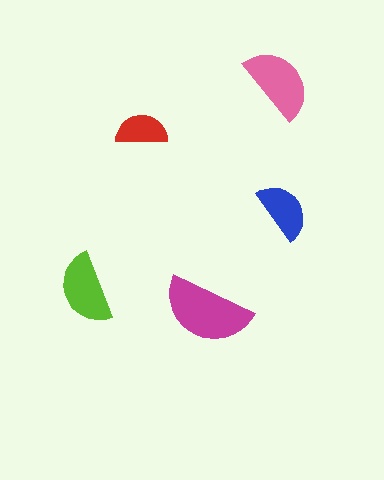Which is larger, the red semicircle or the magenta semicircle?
The magenta one.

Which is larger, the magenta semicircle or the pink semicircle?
The magenta one.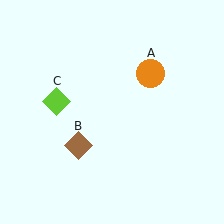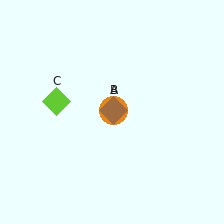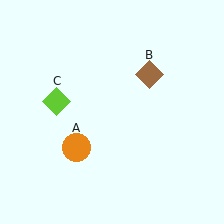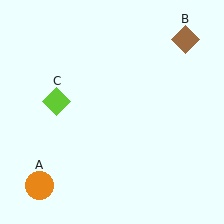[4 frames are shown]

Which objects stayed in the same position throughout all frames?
Lime diamond (object C) remained stationary.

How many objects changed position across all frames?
2 objects changed position: orange circle (object A), brown diamond (object B).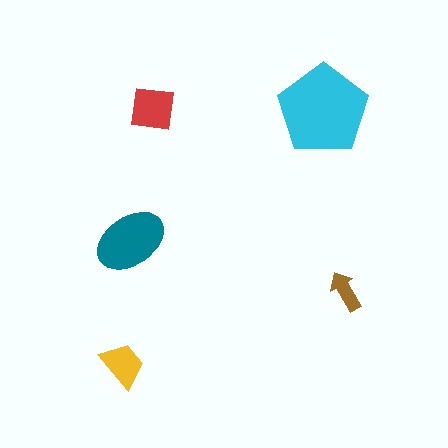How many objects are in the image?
There are 5 objects in the image.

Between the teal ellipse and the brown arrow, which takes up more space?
The teal ellipse.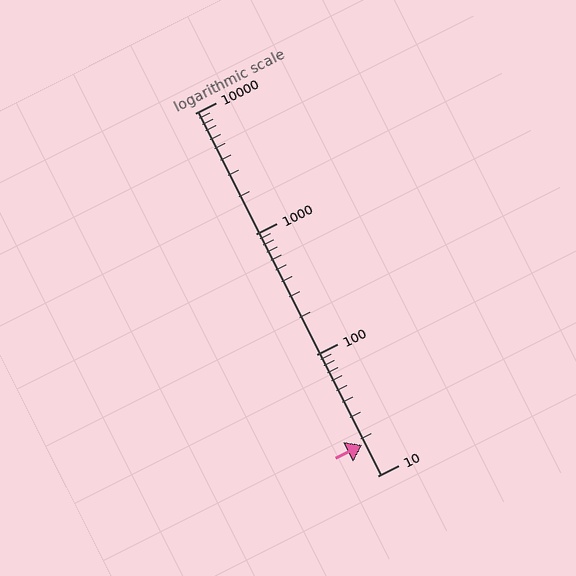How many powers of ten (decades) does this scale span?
The scale spans 3 decades, from 10 to 10000.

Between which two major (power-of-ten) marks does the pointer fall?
The pointer is between 10 and 100.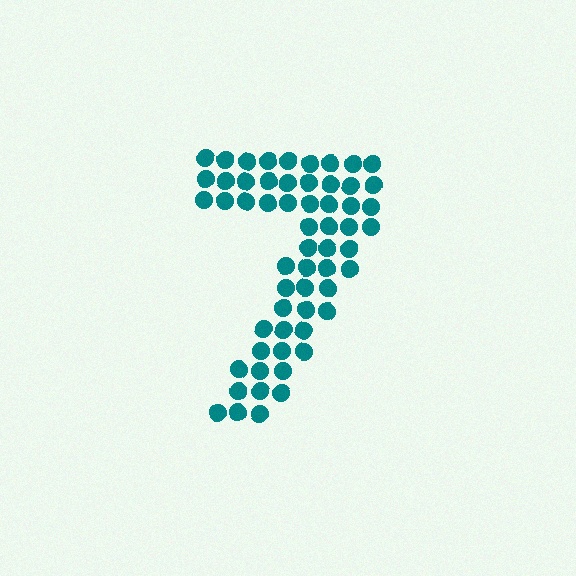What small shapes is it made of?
It is made of small circles.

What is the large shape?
The large shape is the digit 7.